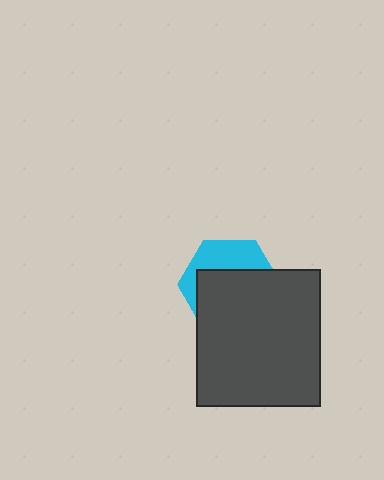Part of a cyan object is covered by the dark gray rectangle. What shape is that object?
It is a hexagon.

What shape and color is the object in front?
The object in front is a dark gray rectangle.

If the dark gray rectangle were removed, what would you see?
You would see the complete cyan hexagon.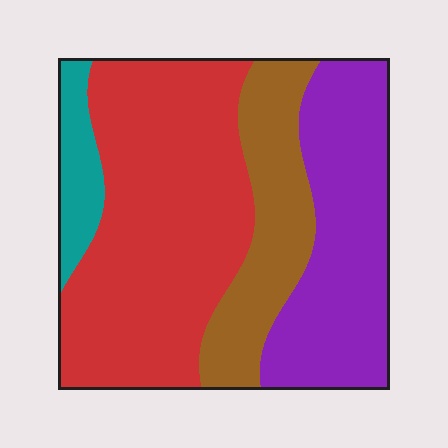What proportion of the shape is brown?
Brown takes up about one fifth (1/5) of the shape.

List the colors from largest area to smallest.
From largest to smallest: red, purple, brown, teal.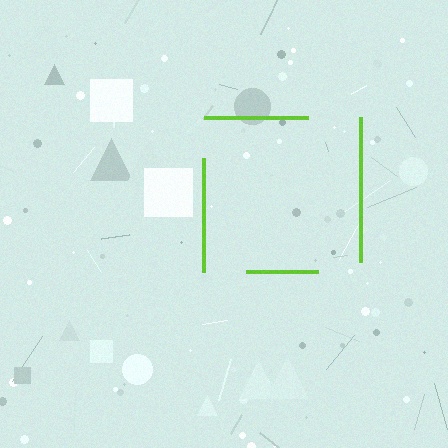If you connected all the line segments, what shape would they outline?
They would outline a square.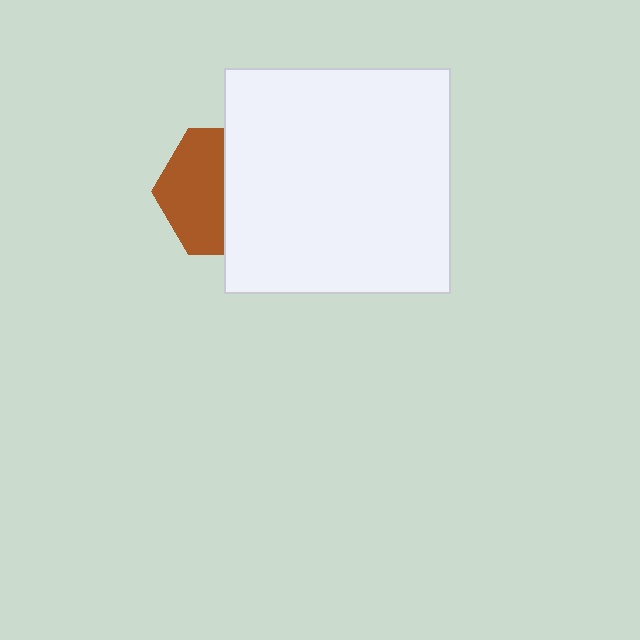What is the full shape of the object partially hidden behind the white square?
The partially hidden object is a brown hexagon.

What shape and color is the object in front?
The object in front is a white square.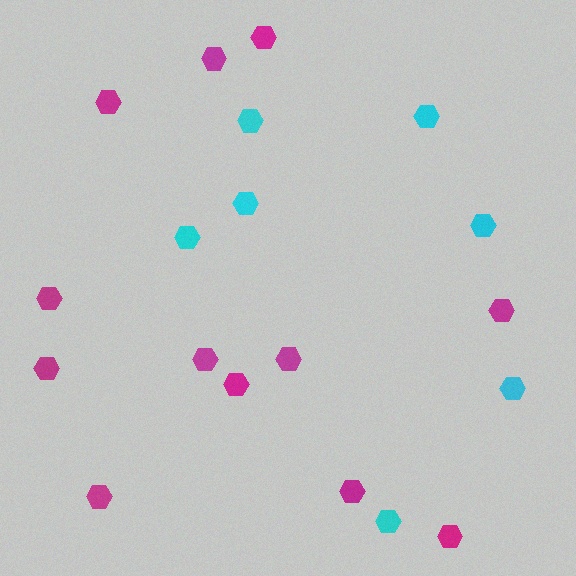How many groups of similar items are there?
There are 2 groups: one group of magenta hexagons (12) and one group of cyan hexagons (7).